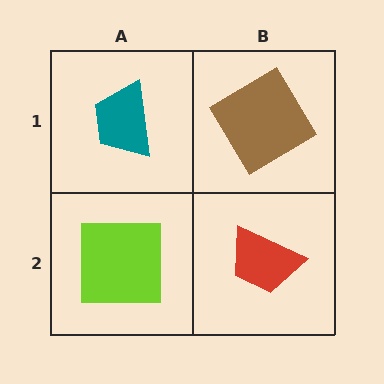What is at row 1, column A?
A teal trapezoid.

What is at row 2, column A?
A lime square.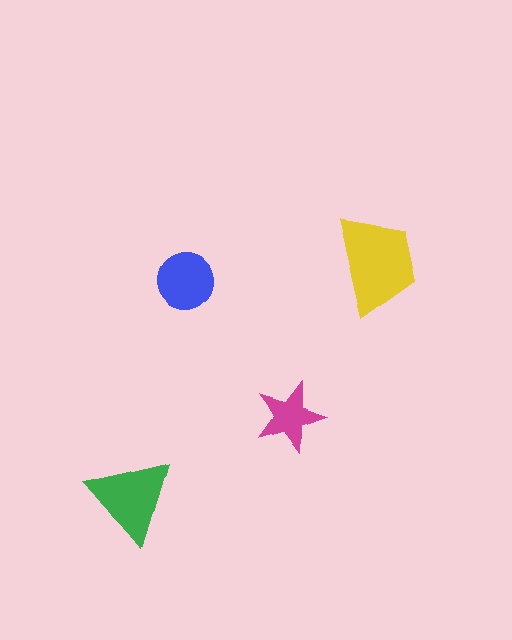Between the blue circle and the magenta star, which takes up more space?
The blue circle.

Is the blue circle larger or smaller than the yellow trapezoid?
Smaller.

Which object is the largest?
The yellow trapezoid.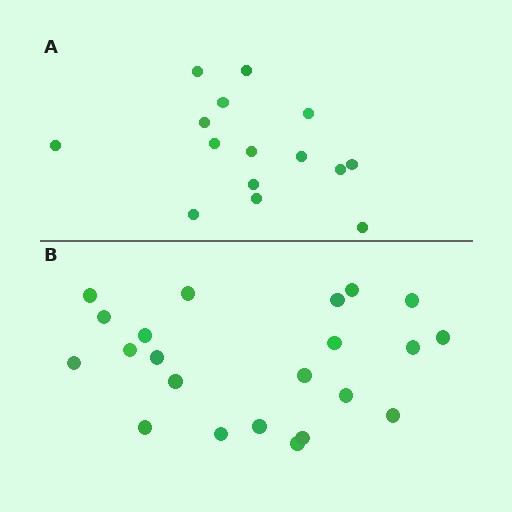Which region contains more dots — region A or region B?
Region B (the bottom region) has more dots.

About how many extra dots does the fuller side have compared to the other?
Region B has roughly 8 or so more dots than region A.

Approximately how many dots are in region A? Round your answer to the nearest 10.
About 20 dots. (The exact count is 15, which rounds to 20.)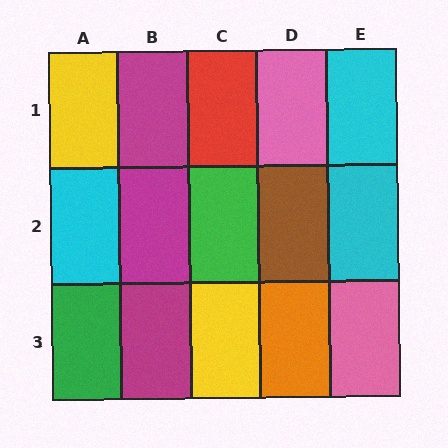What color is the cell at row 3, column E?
Pink.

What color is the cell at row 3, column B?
Magenta.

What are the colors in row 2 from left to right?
Cyan, magenta, green, brown, cyan.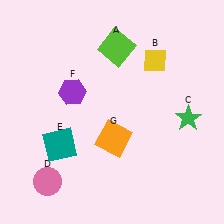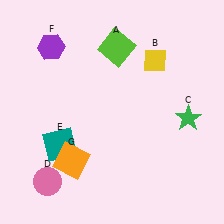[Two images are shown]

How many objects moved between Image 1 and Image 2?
2 objects moved between the two images.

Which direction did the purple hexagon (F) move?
The purple hexagon (F) moved up.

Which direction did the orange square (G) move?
The orange square (G) moved left.